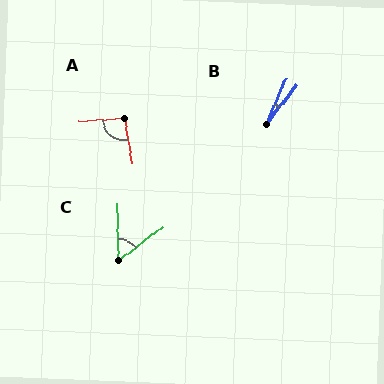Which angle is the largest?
A, at approximately 95 degrees.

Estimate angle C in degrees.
Approximately 53 degrees.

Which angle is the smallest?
B, at approximately 15 degrees.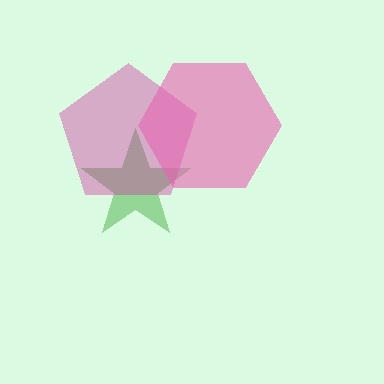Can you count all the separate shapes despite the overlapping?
Yes, there are 3 separate shapes.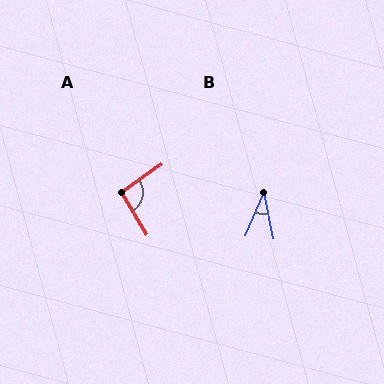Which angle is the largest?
A, at approximately 93 degrees.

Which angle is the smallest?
B, at approximately 35 degrees.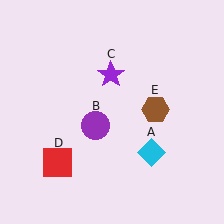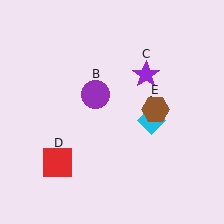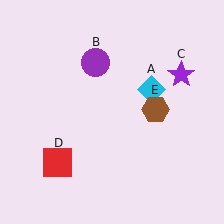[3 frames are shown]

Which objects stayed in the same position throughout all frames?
Red square (object D) and brown hexagon (object E) remained stationary.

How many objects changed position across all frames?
3 objects changed position: cyan diamond (object A), purple circle (object B), purple star (object C).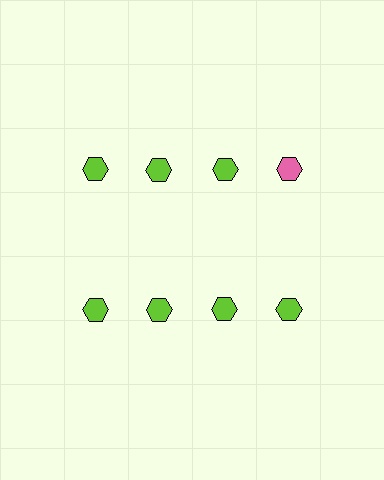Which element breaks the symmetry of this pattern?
The pink hexagon in the top row, second from right column breaks the symmetry. All other shapes are lime hexagons.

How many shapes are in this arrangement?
There are 8 shapes arranged in a grid pattern.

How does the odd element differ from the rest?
It has a different color: pink instead of lime.